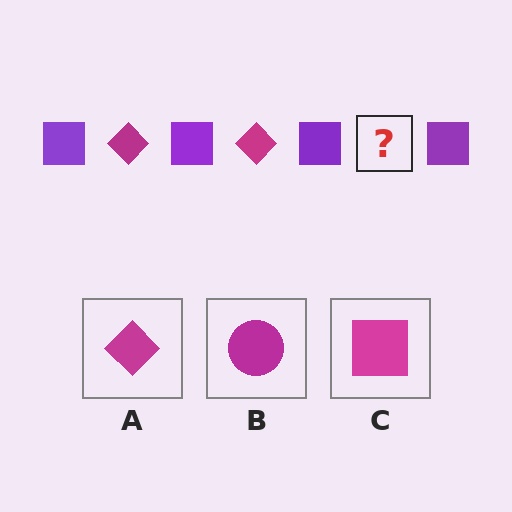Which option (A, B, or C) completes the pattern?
A.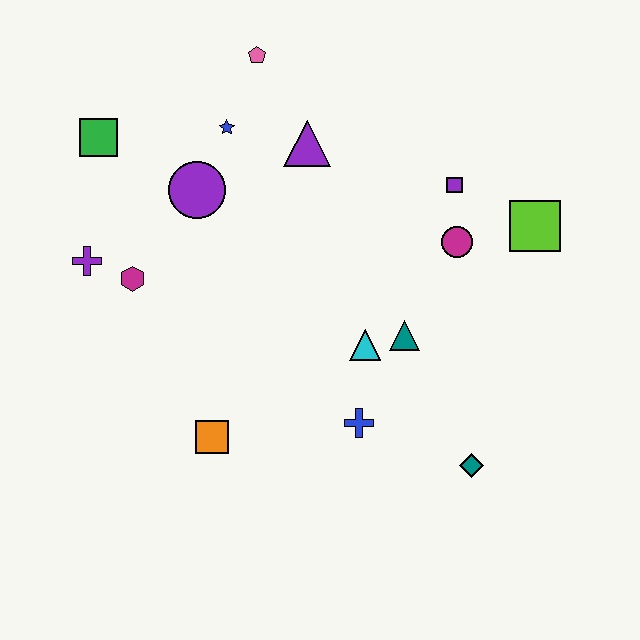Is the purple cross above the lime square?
No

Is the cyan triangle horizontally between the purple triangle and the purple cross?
No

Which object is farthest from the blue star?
The teal diamond is farthest from the blue star.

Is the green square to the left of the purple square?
Yes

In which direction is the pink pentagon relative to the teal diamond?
The pink pentagon is above the teal diamond.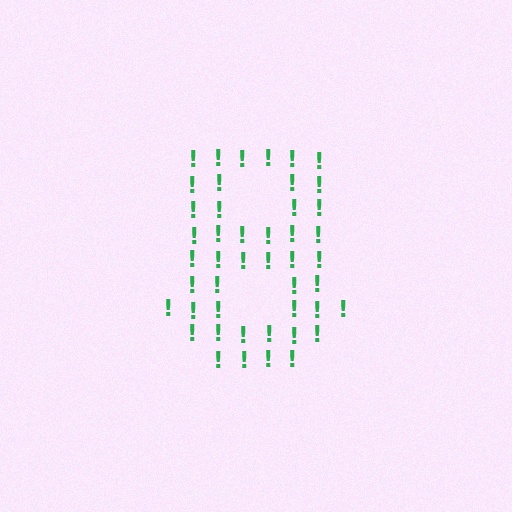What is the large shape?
The large shape is the digit 8.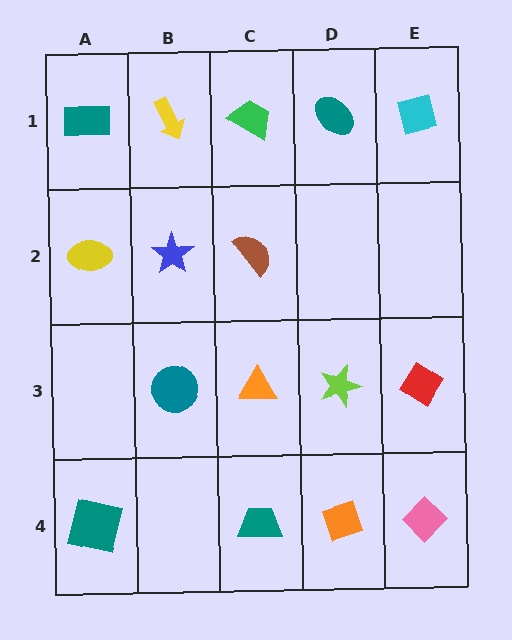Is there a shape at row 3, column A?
No, that cell is empty.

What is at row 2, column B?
A blue star.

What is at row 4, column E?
A pink diamond.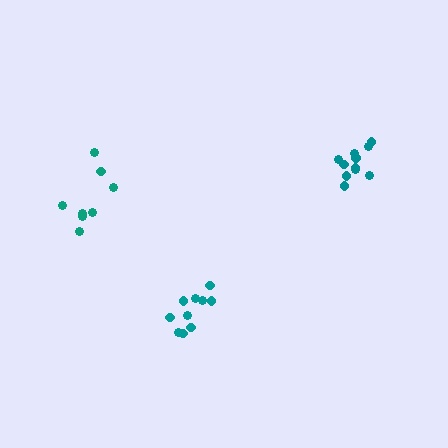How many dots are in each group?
Group 1: 8 dots, Group 2: 11 dots, Group 3: 10 dots (29 total).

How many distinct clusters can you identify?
There are 3 distinct clusters.